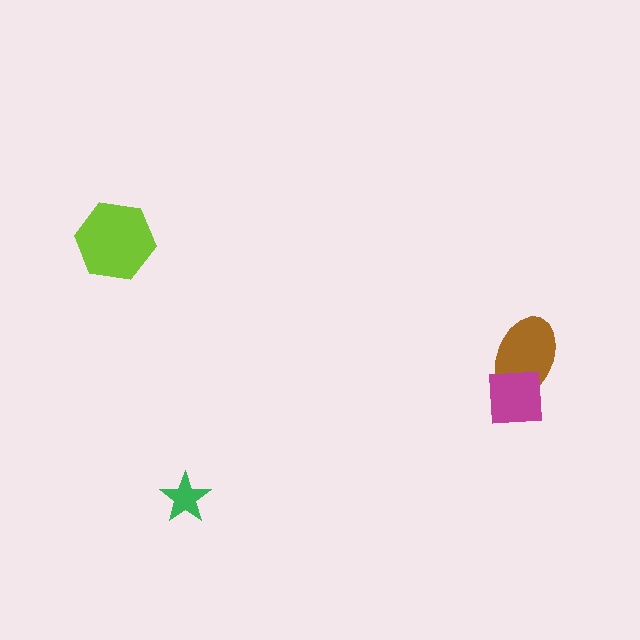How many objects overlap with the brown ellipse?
1 object overlaps with the brown ellipse.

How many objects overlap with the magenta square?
1 object overlaps with the magenta square.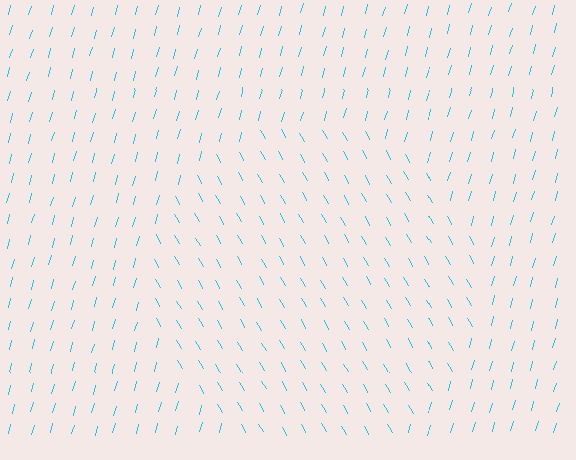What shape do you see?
I see a circle.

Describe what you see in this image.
The image is filled with small cyan line segments. A circle region in the image has lines oriented differently from the surrounding lines, creating a visible texture boundary.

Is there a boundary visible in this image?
Yes, there is a texture boundary formed by a change in line orientation.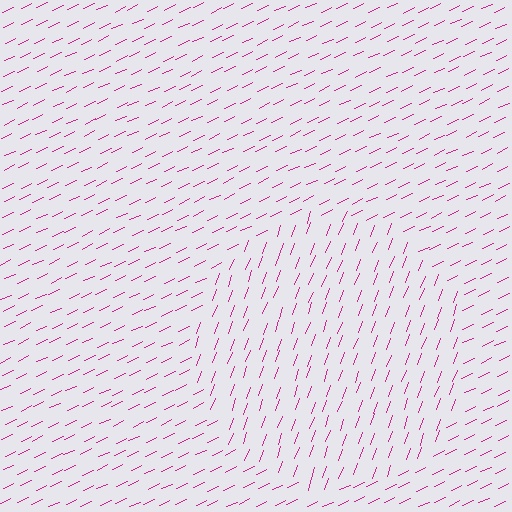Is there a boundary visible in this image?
Yes, there is a texture boundary formed by a change in line orientation.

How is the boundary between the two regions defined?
The boundary is defined purely by a change in line orientation (approximately 45 degrees difference). All lines are the same color and thickness.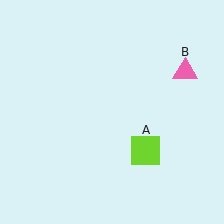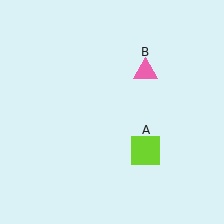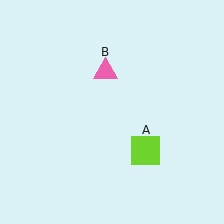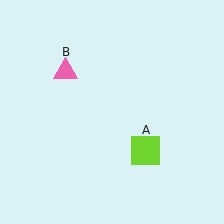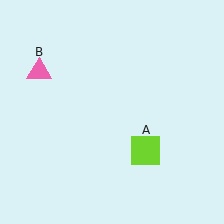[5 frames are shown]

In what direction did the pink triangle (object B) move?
The pink triangle (object B) moved left.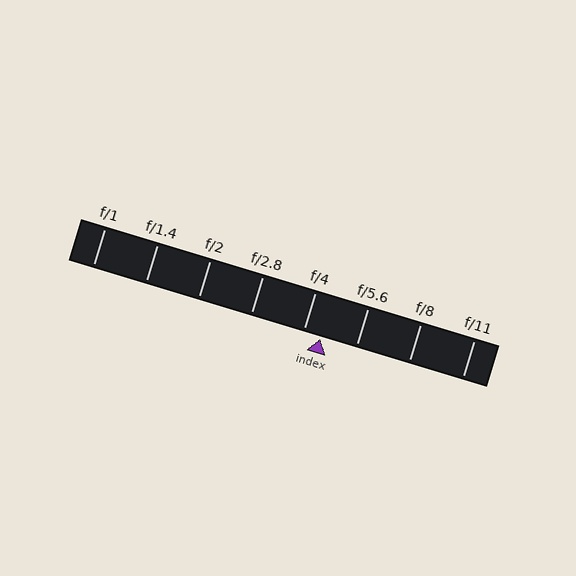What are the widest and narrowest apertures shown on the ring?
The widest aperture shown is f/1 and the narrowest is f/11.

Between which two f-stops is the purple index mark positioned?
The index mark is between f/4 and f/5.6.